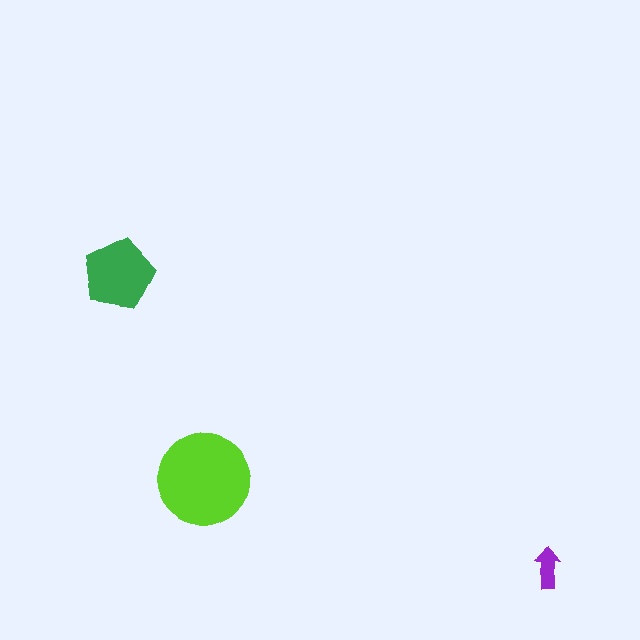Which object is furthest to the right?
The purple arrow is rightmost.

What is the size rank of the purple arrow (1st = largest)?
3rd.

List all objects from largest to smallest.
The lime circle, the green pentagon, the purple arrow.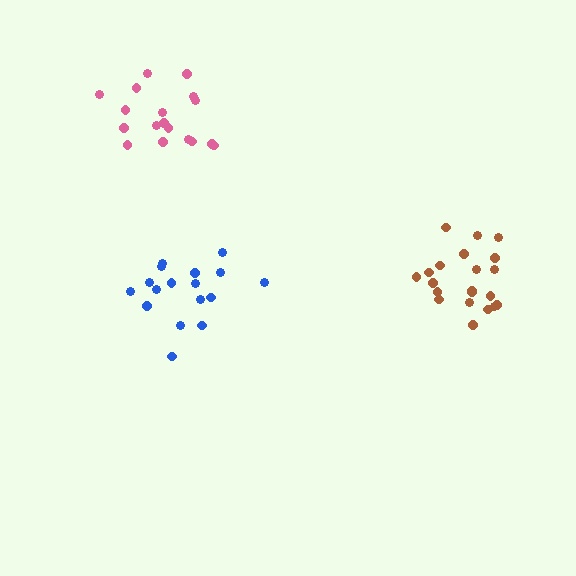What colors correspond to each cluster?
The clusters are colored: brown, blue, pink.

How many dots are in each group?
Group 1: 21 dots, Group 2: 17 dots, Group 3: 18 dots (56 total).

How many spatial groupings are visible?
There are 3 spatial groupings.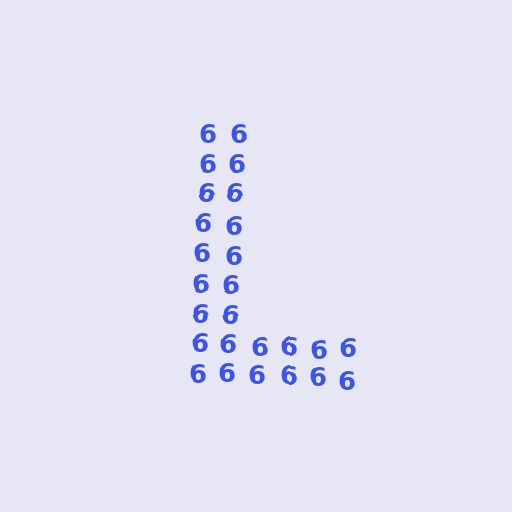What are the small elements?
The small elements are digit 6's.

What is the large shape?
The large shape is the letter L.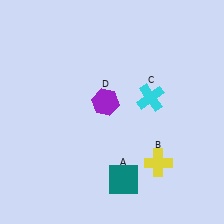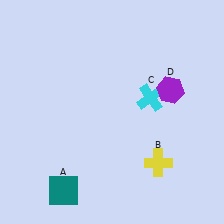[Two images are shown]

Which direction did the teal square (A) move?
The teal square (A) moved left.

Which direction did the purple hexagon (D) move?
The purple hexagon (D) moved right.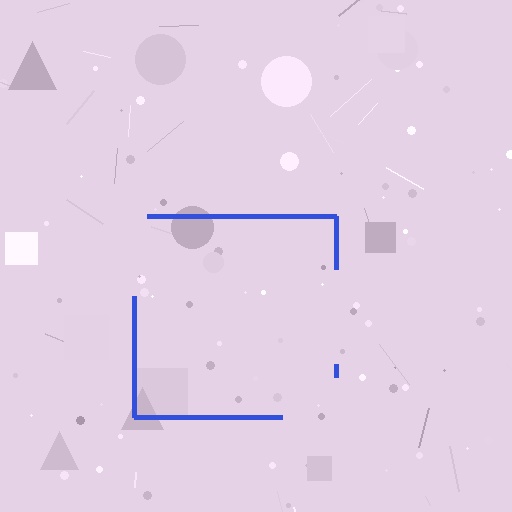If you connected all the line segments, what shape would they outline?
They would outline a square.